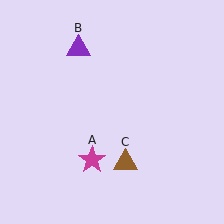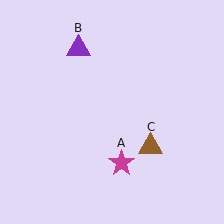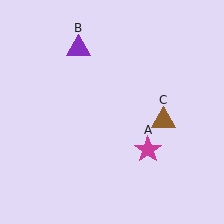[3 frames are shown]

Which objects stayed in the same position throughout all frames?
Purple triangle (object B) remained stationary.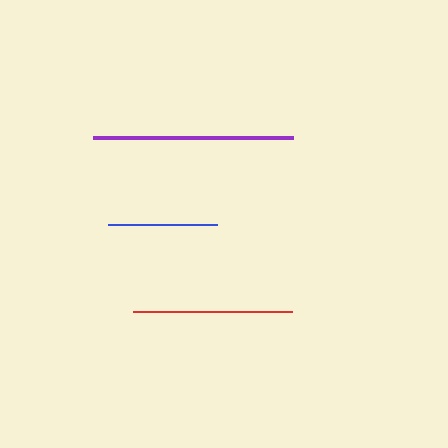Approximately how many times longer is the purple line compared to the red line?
The purple line is approximately 1.3 times the length of the red line.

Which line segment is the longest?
The purple line is the longest at approximately 200 pixels.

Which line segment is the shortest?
The blue line is the shortest at approximately 109 pixels.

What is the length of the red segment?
The red segment is approximately 159 pixels long.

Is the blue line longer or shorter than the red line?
The red line is longer than the blue line.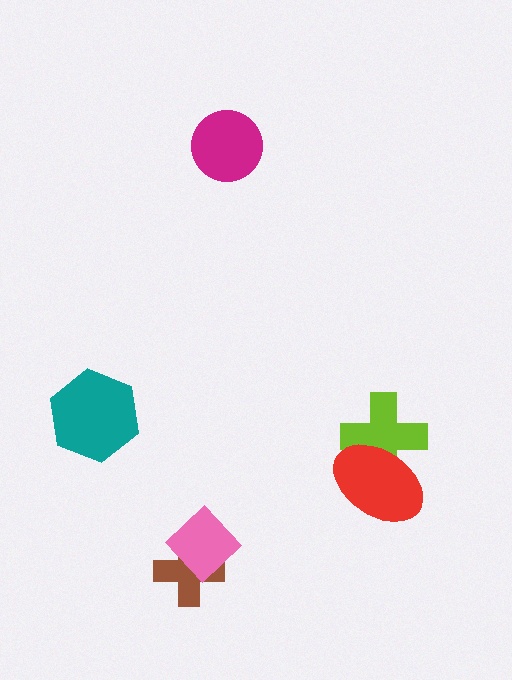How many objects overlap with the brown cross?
1 object overlaps with the brown cross.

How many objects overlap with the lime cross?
1 object overlaps with the lime cross.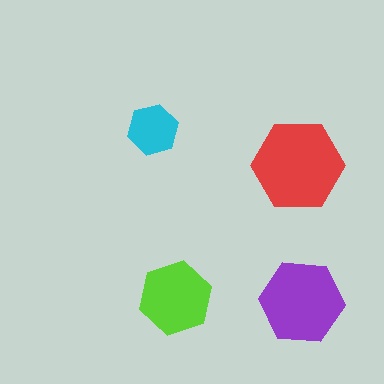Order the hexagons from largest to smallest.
the red one, the purple one, the lime one, the cyan one.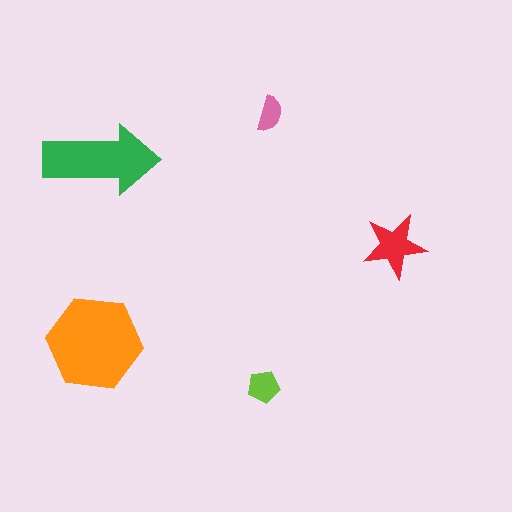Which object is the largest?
The orange hexagon.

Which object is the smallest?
The pink semicircle.